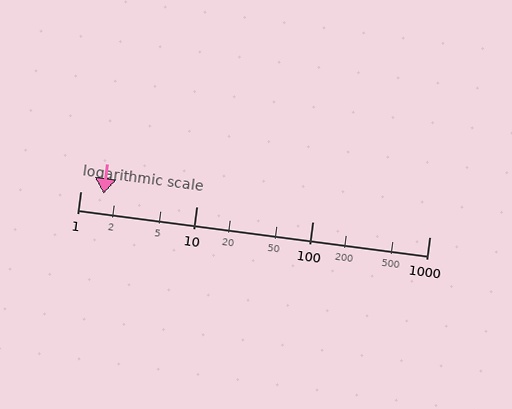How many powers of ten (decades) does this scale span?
The scale spans 3 decades, from 1 to 1000.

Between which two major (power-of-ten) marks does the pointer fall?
The pointer is between 1 and 10.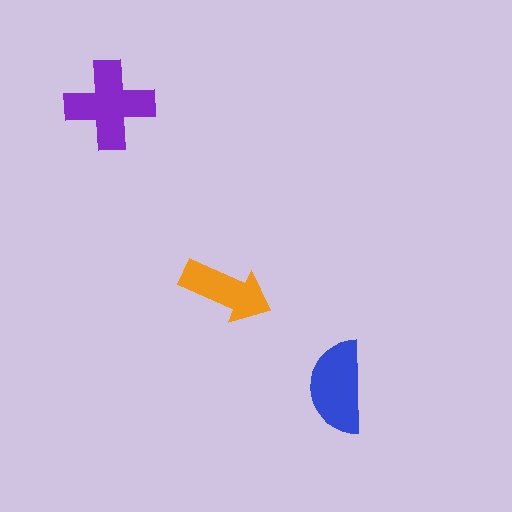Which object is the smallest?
The orange arrow.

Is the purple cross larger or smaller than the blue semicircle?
Larger.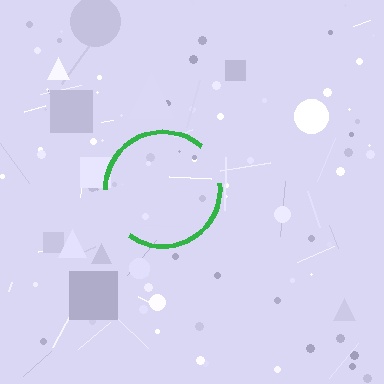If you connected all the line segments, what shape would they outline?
They would outline a circle.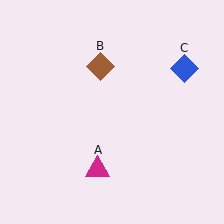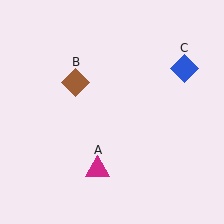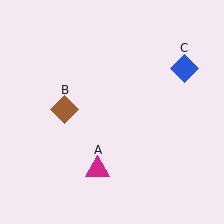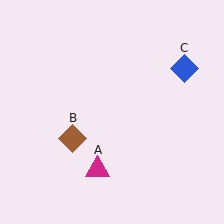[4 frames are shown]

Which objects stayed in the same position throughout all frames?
Magenta triangle (object A) and blue diamond (object C) remained stationary.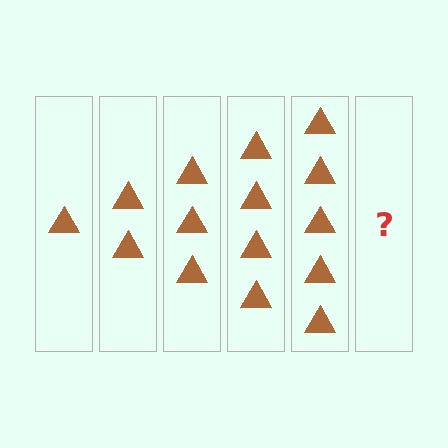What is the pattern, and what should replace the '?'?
The pattern is that each step adds one more triangle. The '?' should be 6 triangles.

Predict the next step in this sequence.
The next step is 6 triangles.